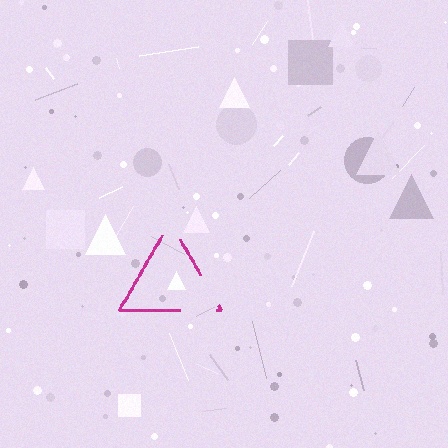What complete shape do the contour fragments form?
The contour fragments form a triangle.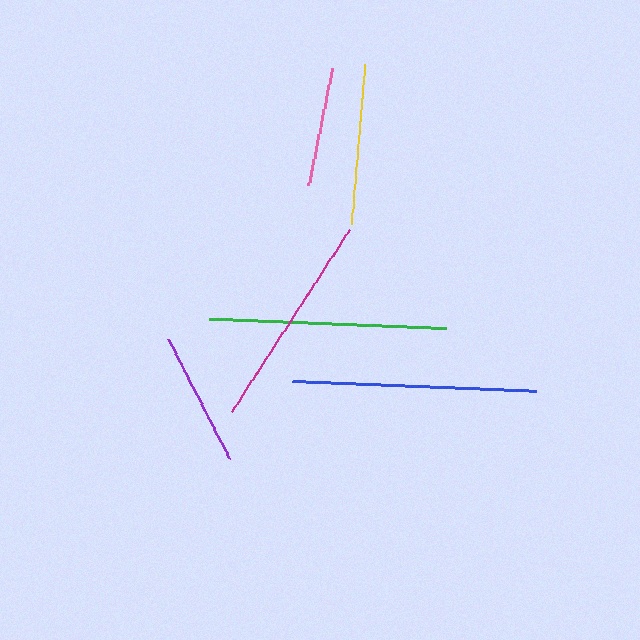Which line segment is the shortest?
The pink line is the shortest at approximately 119 pixels.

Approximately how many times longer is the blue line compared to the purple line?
The blue line is approximately 1.8 times the length of the purple line.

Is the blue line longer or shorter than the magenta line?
The blue line is longer than the magenta line.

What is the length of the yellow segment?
The yellow segment is approximately 161 pixels long.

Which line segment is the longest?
The blue line is the longest at approximately 243 pixels.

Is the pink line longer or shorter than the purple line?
The purple line is longer than the pink line.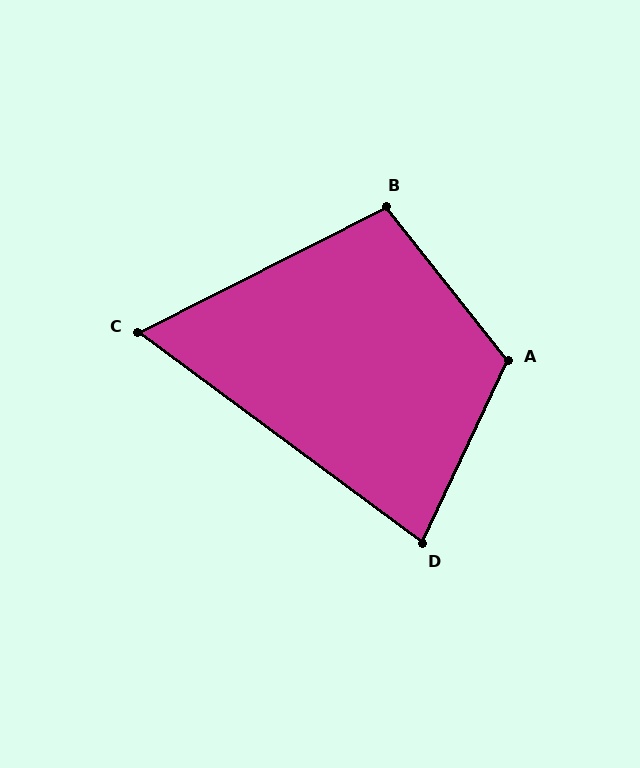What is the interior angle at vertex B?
Approximately 101 degrees (obtuse).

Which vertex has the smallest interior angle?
C, at approximately 63 degrees.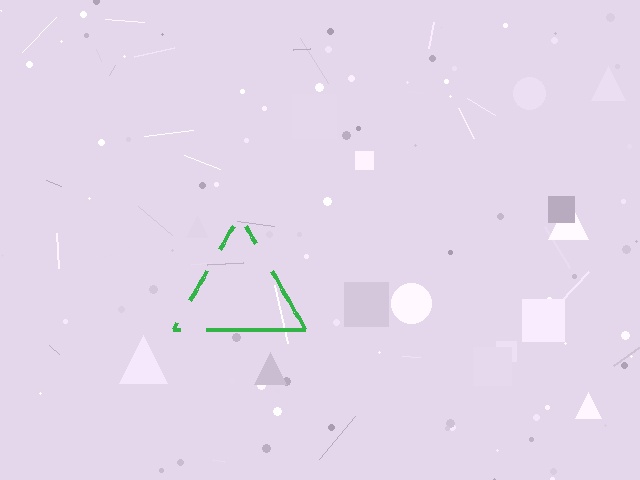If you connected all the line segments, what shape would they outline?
They would outline a triangle.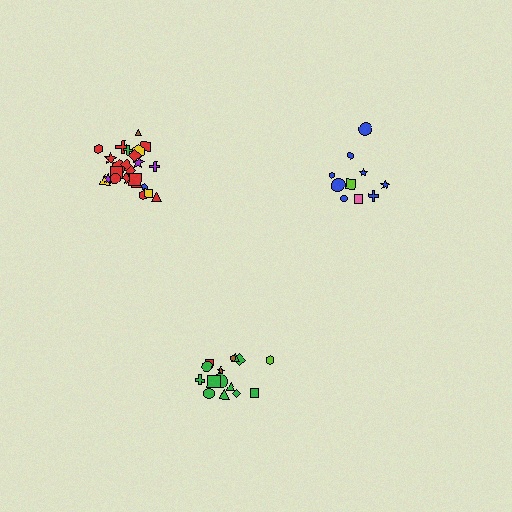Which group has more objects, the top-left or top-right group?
The top-left group.